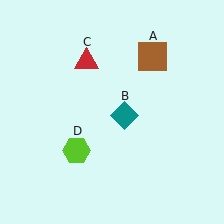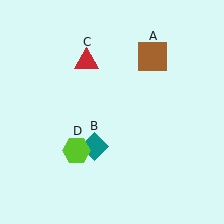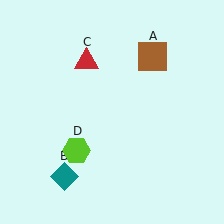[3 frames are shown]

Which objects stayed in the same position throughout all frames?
Brown square (object A) and red triangle (object C) and lime hexagon (object D) remained stationary.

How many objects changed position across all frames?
1 object changed position: teal diamond (object B).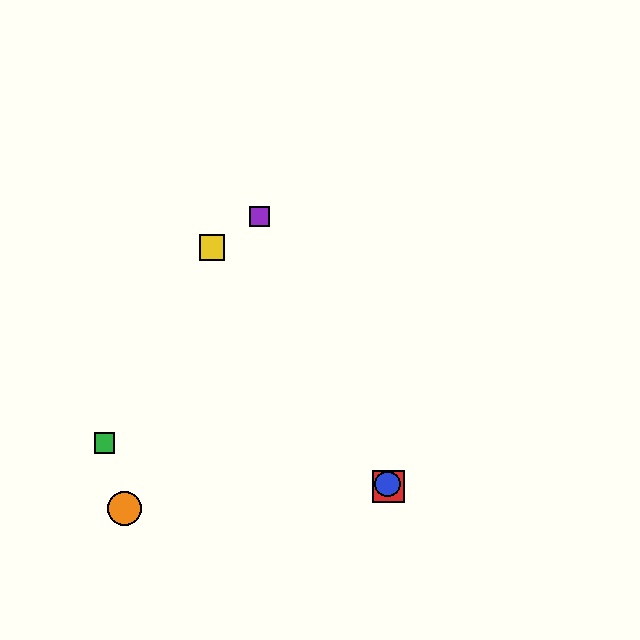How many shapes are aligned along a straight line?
3 shapes (the red square, the blue circle, the purple square) are aligned along a straight line.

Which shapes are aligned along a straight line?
The red square, the blue circle, the purple square are aligned along a straight line.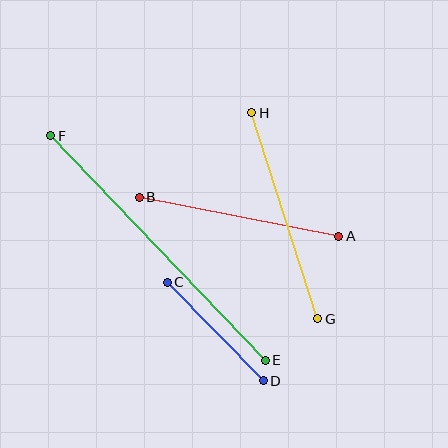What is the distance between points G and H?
The distance is approximately 216 pixels.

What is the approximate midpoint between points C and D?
The midpoint is at approximately (215, 331) pixels.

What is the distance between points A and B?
The distance is approximately 203 pixels.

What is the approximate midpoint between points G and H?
The midpoint is at approximately (285, 216) pixels.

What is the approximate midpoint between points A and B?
The midpoint is at approximately (239, 217) pixels.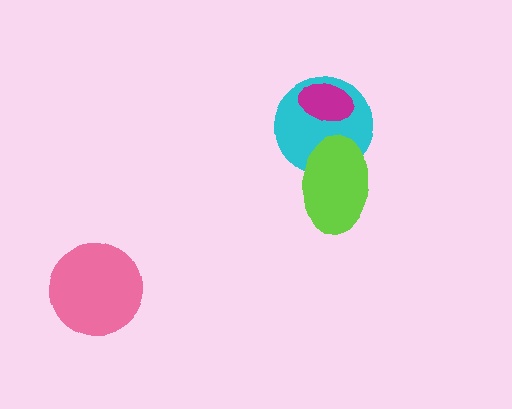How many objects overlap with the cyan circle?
2 objects overlap with the cyan circle.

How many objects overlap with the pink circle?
0 objects overlap with the pink circle.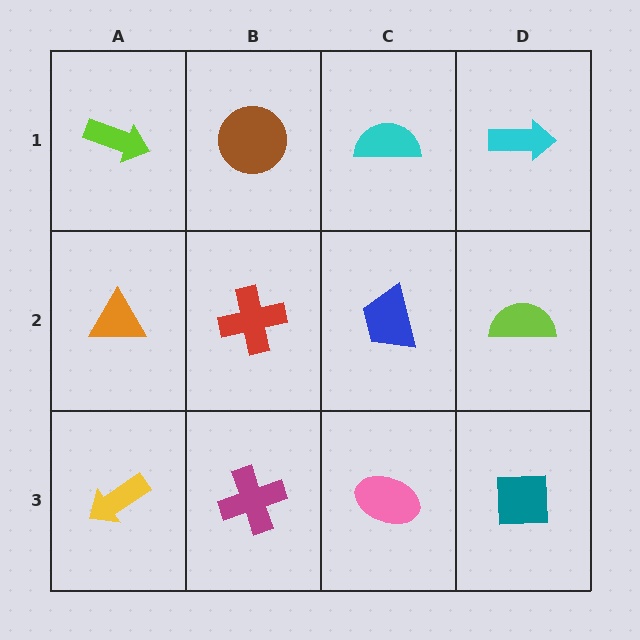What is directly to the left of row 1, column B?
A lime arrow.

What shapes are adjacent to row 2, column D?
A cyan arrow (row 1, column D), a teal square (row 3, column D), a blue trapezoid (row 2, column C).